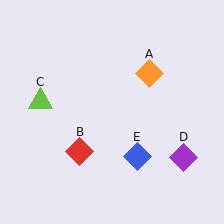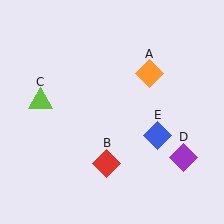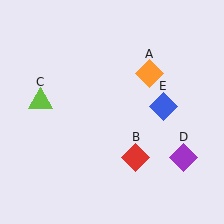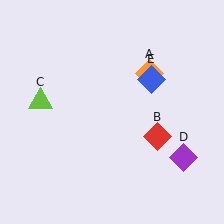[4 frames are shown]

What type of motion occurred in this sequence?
The red diamond (object B), blue diamond (object E) rotated counterclockwise around the center of the scene.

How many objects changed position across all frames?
2 objects changed position: red diamond (object B), blue diamond (object E).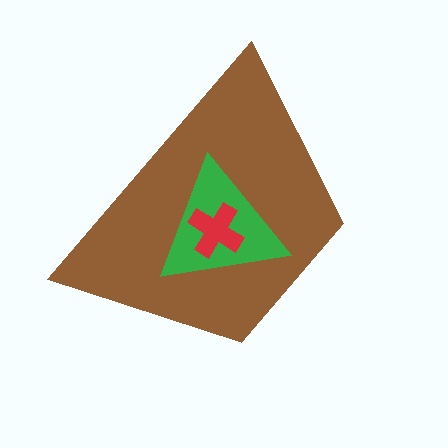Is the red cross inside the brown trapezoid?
Yes.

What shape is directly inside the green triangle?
The red cross.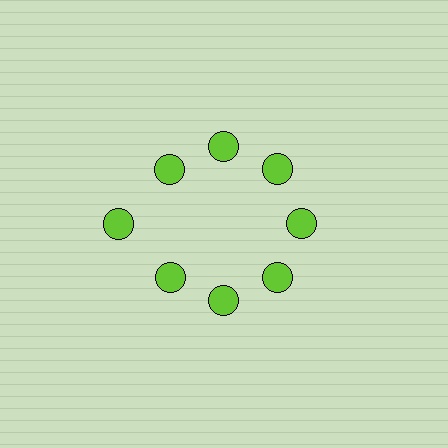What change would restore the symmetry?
The symmetry would be restored by moving it inward, back onto the ring so that all 8 circles sit at equal angles and equal distance from the center.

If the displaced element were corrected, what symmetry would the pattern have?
It would have 8-fold rotational symmetry — the pattern would map onto itself every 45 degrees.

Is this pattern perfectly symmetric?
No. The 8 lime circles are arranged in a ring, but one element near the 9 o'clock position is pushed outward from the center, breaking the 8-fold rotational symmetry.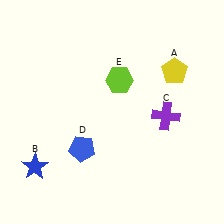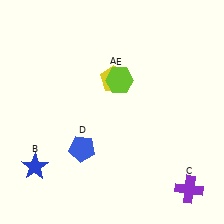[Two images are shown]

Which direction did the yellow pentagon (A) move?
The yellow pentagon (A) moved left.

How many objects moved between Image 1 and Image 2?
2 objects moved between the two images.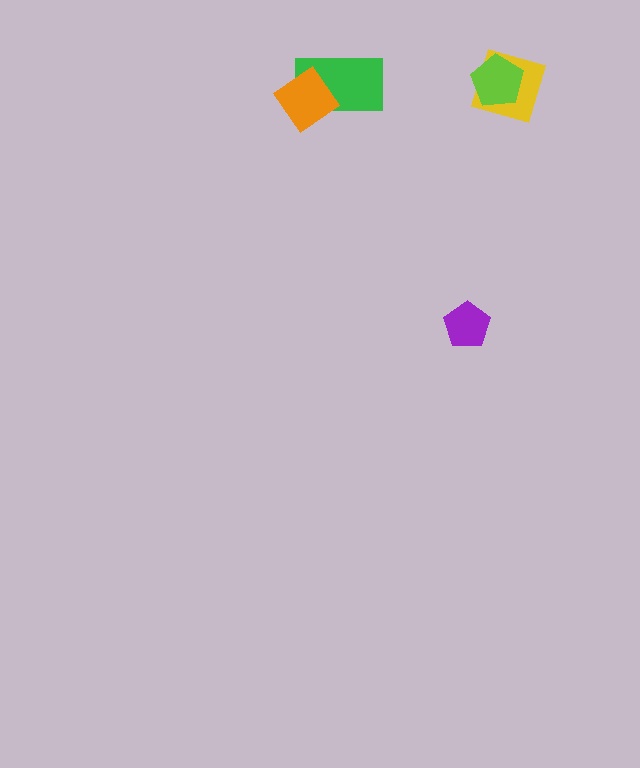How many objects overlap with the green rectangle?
1 object overlaps with the green rectangle.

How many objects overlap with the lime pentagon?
1 object overlaps with the lime pentagon.